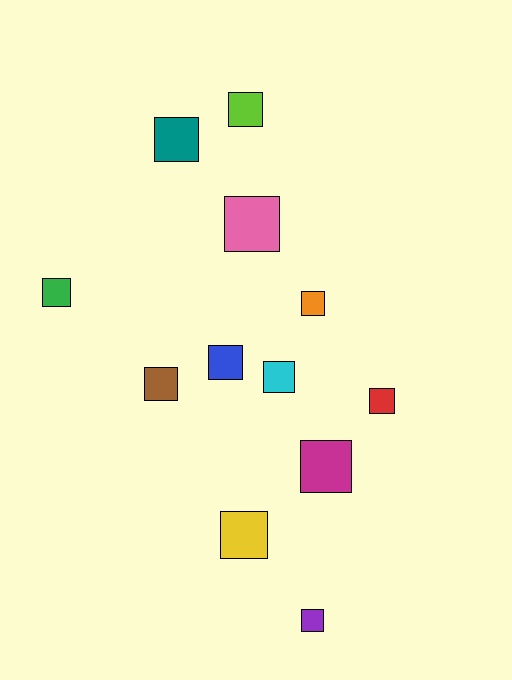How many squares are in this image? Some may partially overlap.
There are 12 squares.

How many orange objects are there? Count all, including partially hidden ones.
There is 1 orange object.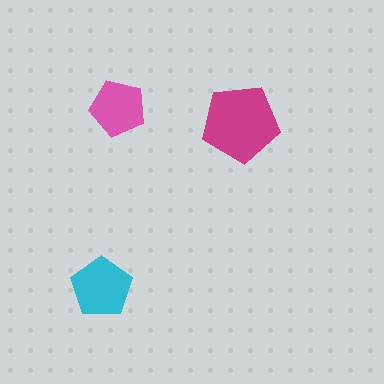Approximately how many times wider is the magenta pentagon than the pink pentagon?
About 1.5 times wider.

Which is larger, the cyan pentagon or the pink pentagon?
The cyan one.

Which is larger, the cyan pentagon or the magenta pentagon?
The magenta one.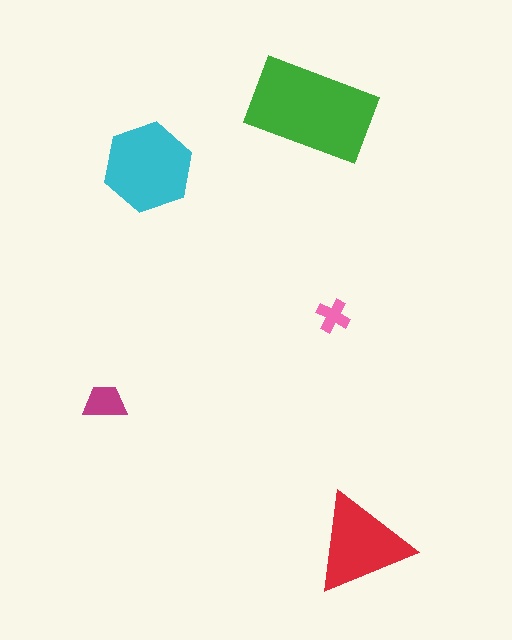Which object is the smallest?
The pink cross.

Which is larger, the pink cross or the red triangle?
The red triangle.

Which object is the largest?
The green rectangle.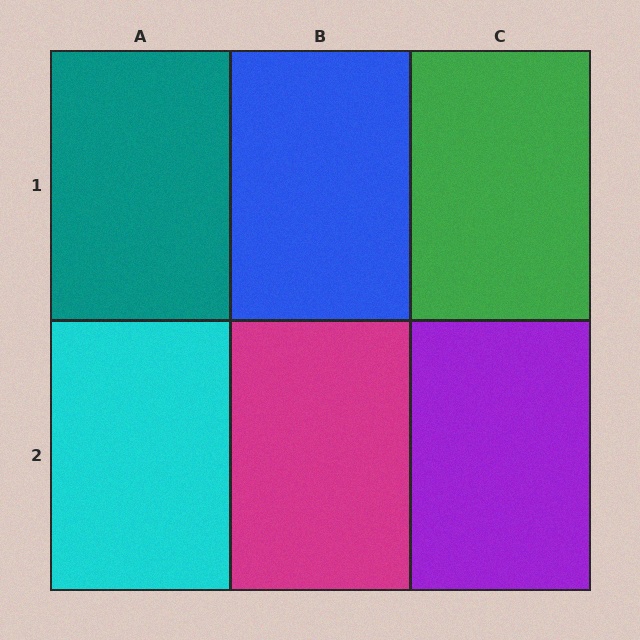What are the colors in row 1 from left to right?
Teal, blue, green.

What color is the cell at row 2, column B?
Magenta.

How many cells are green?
1 cell is green.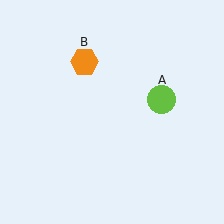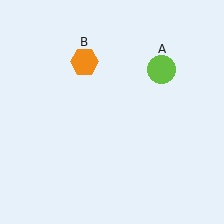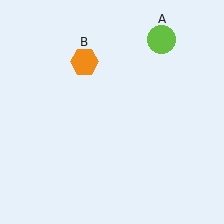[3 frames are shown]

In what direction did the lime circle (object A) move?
The lime circle (object A) moved up.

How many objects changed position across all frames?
1 object changed position: lime circle (object A).